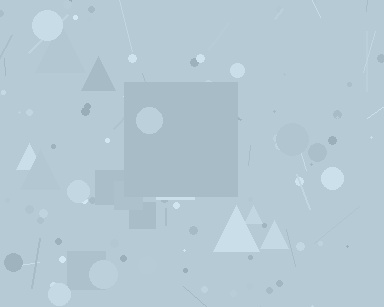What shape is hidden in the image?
A square is hidden in the image.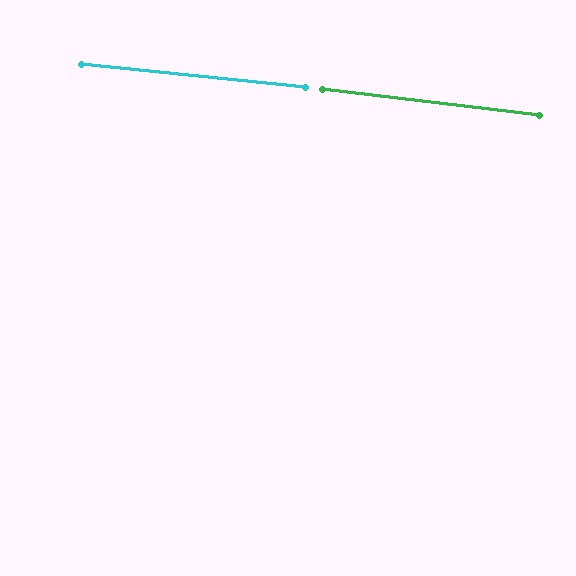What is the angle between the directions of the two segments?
Approximately 1 degree.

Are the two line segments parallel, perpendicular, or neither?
Parallel — their directions differ by only 1.1°.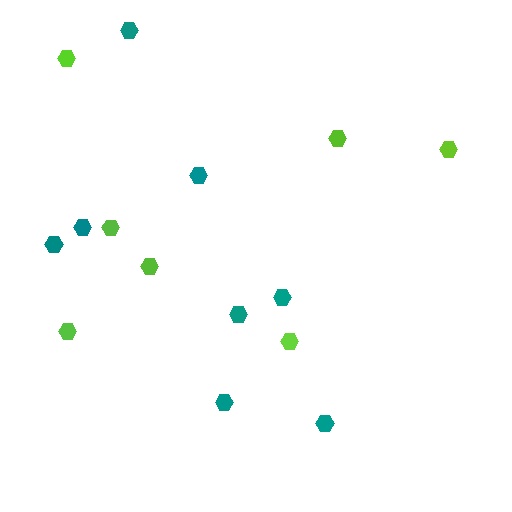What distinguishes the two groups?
There are 2 groups: one group of teal hexagons (8) and one group of lime hexagons (7).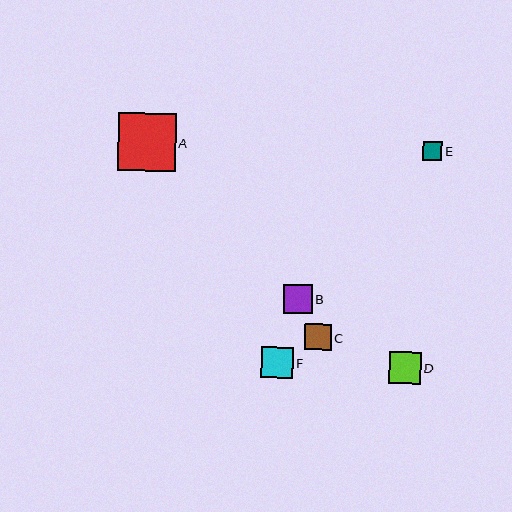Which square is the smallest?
Square E is the smallest with a size of approximately 19 pixels.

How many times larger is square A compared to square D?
Square A is approximately 1.8 times the size of square D.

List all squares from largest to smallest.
From largest to smallest: A, D, F, B, C, E.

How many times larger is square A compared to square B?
Square A is approximately 2.0 times the size of square B.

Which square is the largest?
Square A is the largest with a size of approximately 58 pixels.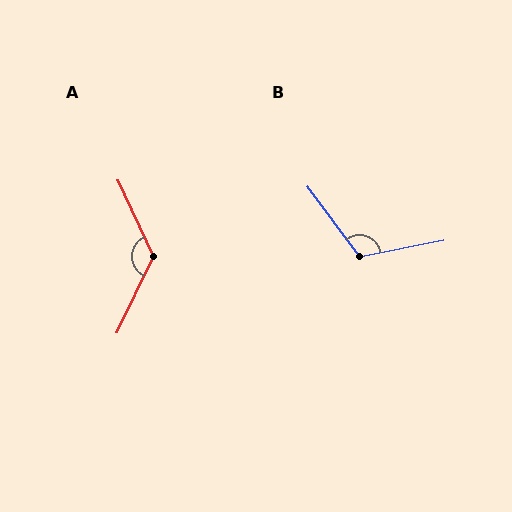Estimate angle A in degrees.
Approximately 130 degrees.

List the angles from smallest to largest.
B (116°), A (130°).